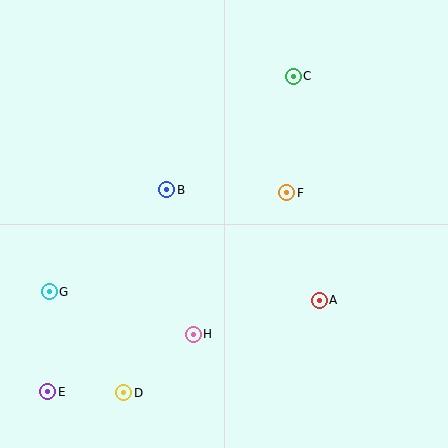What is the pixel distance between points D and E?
The distance between D and E is 76 pixels.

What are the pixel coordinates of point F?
Point F is at (287, 193).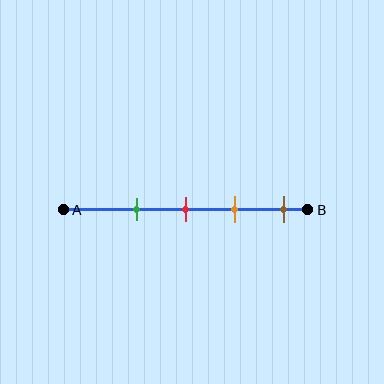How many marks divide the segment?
There are 4 marks dividing the segment.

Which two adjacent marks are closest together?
The red and orange marks are the closest adjacent pair.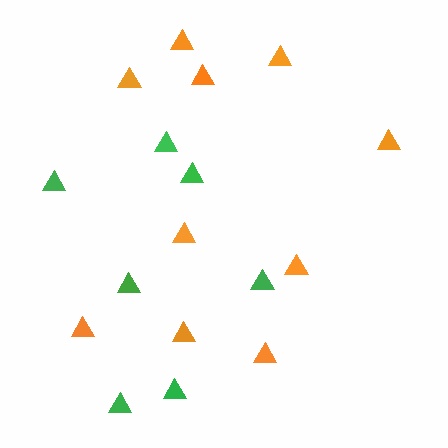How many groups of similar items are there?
There are 2 groups: one group of orange triangles (10) and one group of green triangles (7).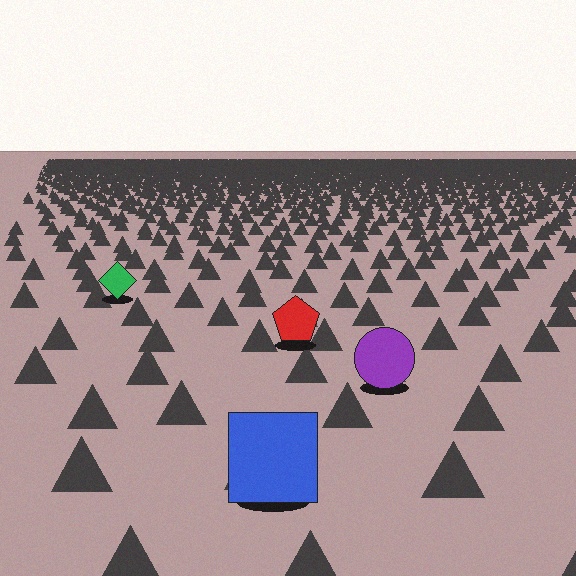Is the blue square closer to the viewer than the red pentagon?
Yes. The blue square is closer — you can tell from the texture gradient: the ground texture is coarser near it.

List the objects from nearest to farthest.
From nearest to farthest: the blue square, the purple circle, the red pentagon, the green diamond.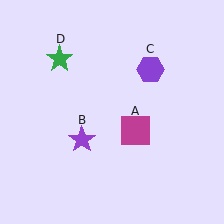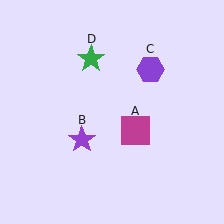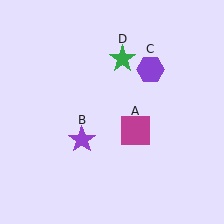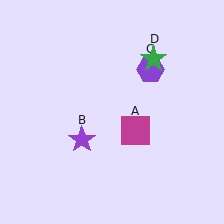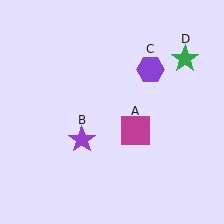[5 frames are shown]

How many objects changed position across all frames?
1 object changed position: green star (object D).